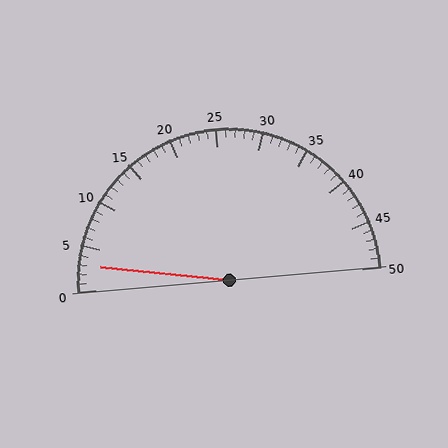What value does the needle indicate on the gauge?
The needle indicates approximately 3.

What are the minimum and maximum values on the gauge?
The gauge ranges from 0 to 50.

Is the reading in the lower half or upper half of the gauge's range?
The reading is in the lower half of the range (0 to 50).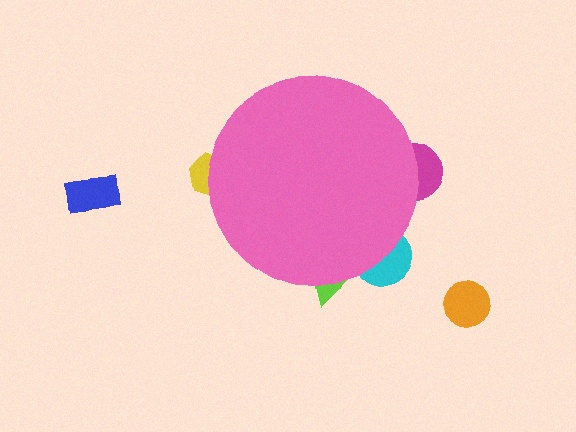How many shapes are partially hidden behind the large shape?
4 shapes are partially hidden.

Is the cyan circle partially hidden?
Yes, the cyan circle is partially hidden behind the pink circle.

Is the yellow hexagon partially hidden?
Yes, the yellow hexagon is partially hidden behind the pink circle.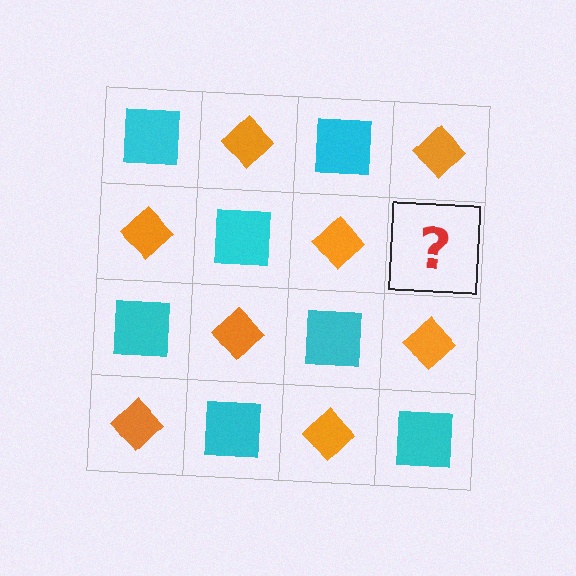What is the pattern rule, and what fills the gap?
The rule is that it alternates cyan square and orange diamond in a checkerboard pattern. The gap should be filled with a cyan square.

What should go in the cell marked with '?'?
The missing cell should contain a cyan square.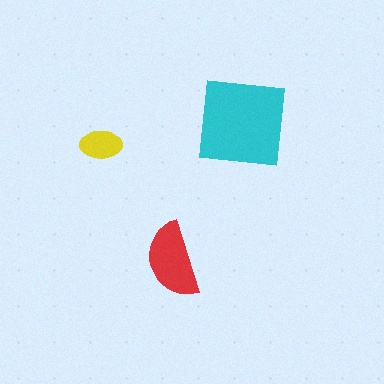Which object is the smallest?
The yellow ellipse.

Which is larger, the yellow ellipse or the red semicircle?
The red semicircle.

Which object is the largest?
The cyan square.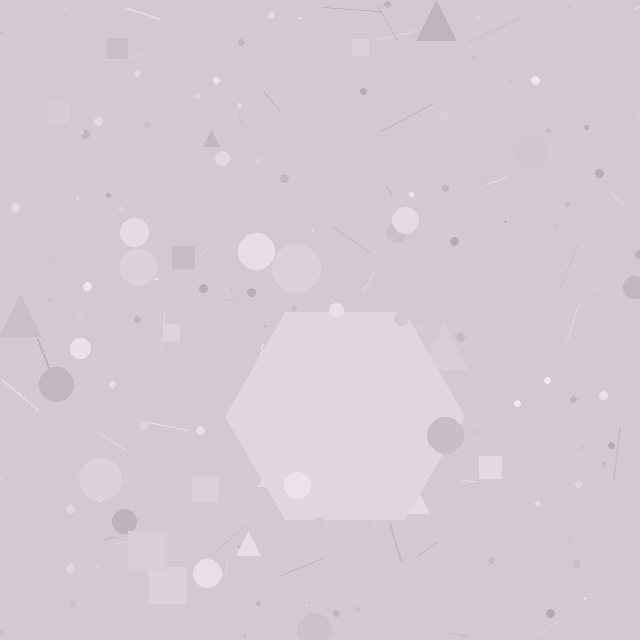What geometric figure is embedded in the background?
A hexagon is embedded in the background.